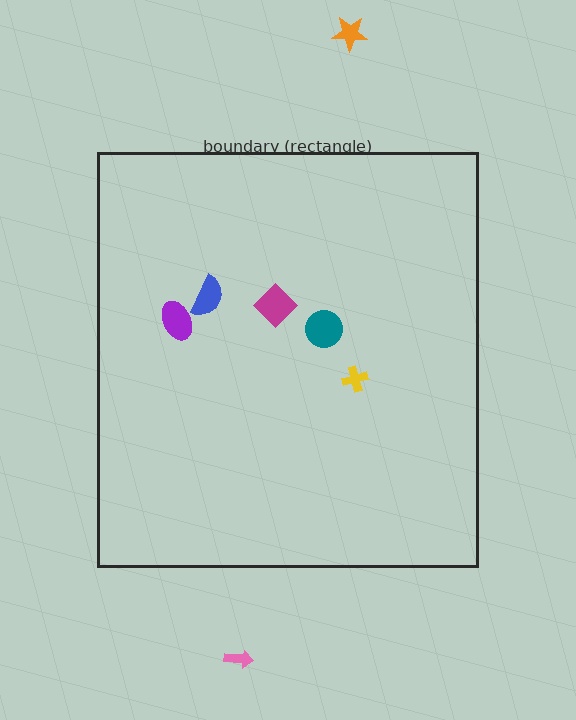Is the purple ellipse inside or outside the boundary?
Inside.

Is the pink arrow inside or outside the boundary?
Outside.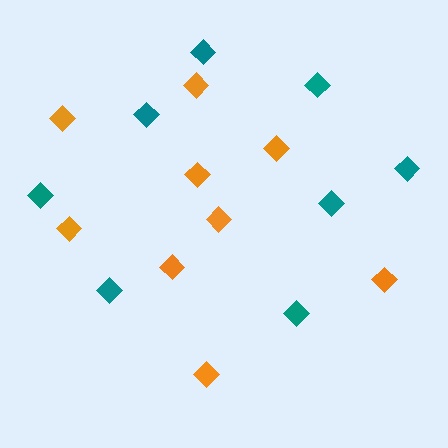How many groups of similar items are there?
There are 2 groups: one group of orange diamonds (9) and one group of teal diamonds (8).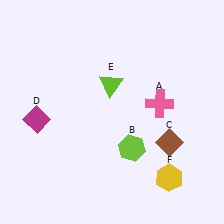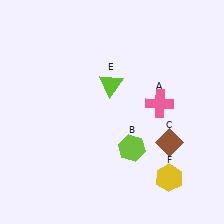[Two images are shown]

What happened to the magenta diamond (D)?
The magenta diamond (D) was removed in Image 2. It was in the bottom-left area of Image 1.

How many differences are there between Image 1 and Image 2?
There is 1 difference between the two images.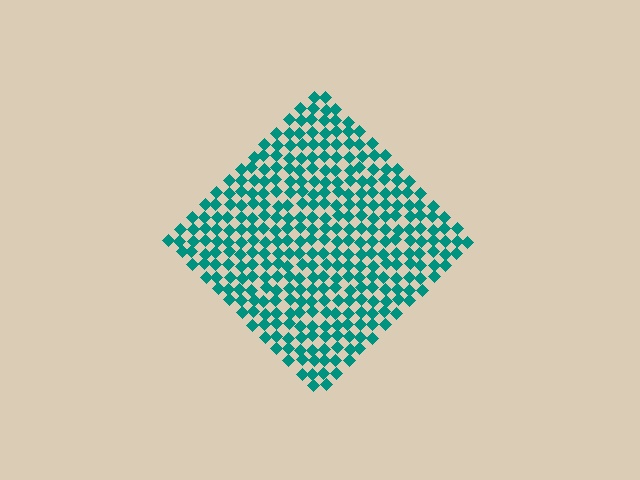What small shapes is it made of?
It is made of small diamonds.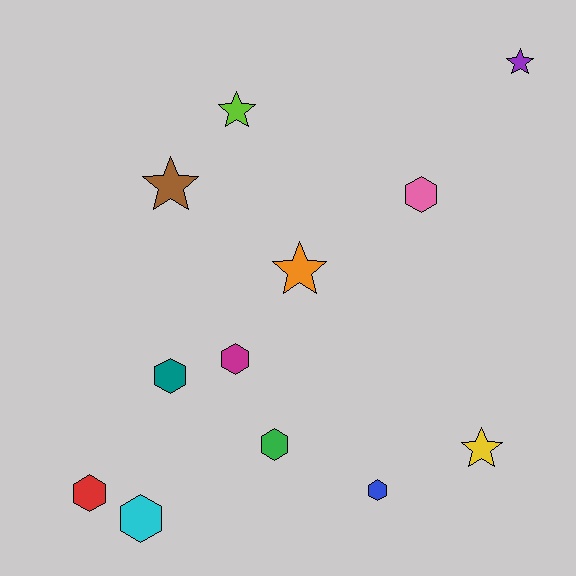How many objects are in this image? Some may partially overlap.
There are 12 objects.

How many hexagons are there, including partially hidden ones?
There are 7 hexagons.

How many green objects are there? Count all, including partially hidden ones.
There is 1 green object.